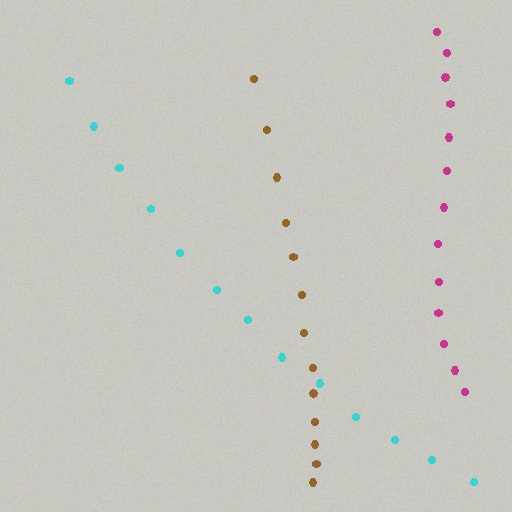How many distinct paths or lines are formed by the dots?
There are 3 distinct paths.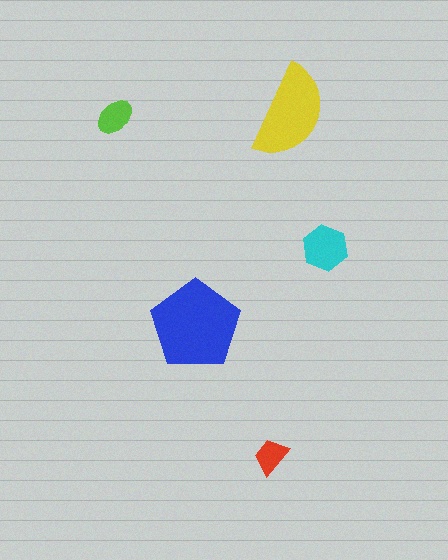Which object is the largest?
The blue pentagon.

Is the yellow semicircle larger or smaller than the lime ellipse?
Larger.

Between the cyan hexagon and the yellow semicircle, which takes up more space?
The yellow semicircle.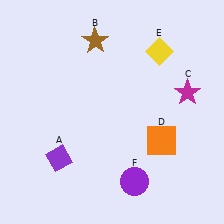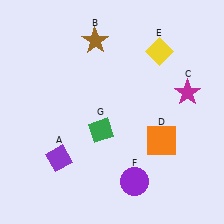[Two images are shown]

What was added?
A green diamond (G) was added in Image 2.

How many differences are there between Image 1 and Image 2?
There is 1 difference between the two images.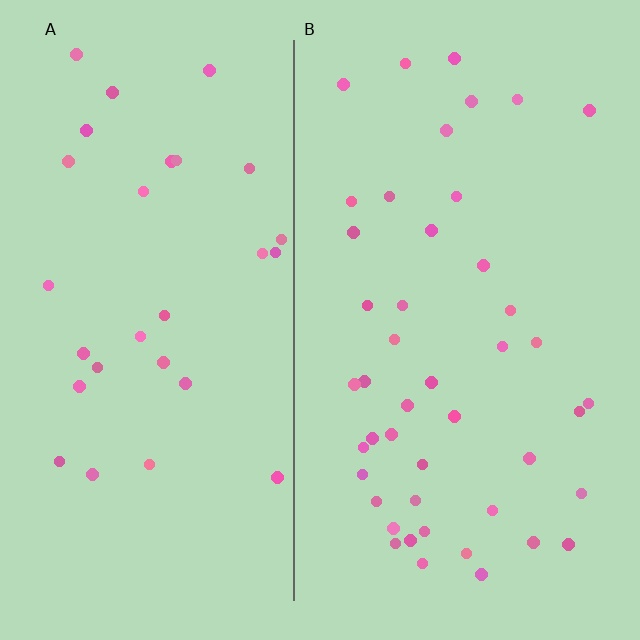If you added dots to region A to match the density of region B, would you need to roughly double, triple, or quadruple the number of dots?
Approximately double.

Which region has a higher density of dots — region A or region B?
B (the right).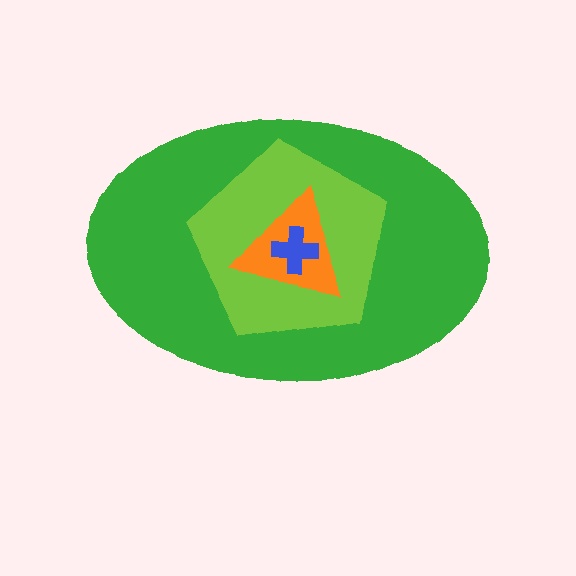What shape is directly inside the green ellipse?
The lime pentagon.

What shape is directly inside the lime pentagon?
The orange triangle.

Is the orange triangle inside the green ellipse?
Yes.